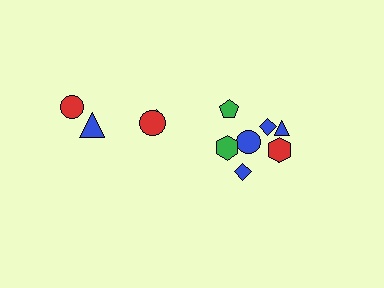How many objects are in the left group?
There are 4 objects.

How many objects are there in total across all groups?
There are 12 objects.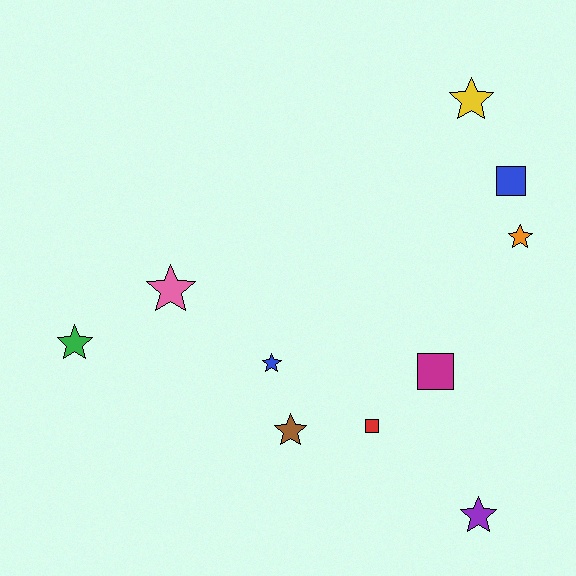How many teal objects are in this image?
There are no teal objects.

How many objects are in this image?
There are 10 objects.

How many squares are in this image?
There are 3 squares.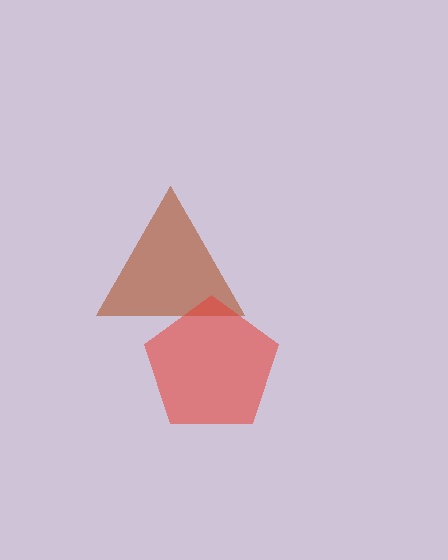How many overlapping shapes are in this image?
There are 2 overlapping shapes in the image.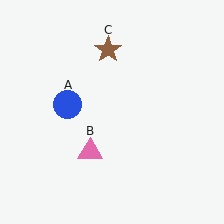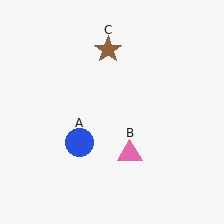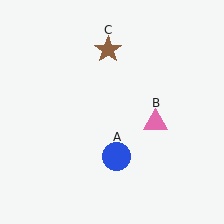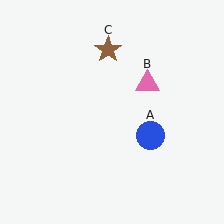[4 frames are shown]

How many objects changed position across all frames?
2 objects changed position: blue circle (object A), pink triangle (object B).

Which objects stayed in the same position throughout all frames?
Brown star (object C) remained stationary.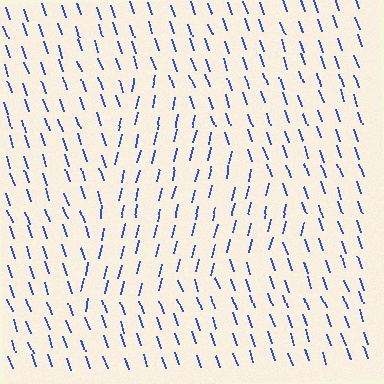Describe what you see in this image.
The image is filled with small blue line segments. A triangle region in the image has lines oriented differently from the surrounding lines, creating a visible texture boundary.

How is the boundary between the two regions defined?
The boundary is defined purely by a change in line orientation (approximately 32 degrees difference). All lines are the same color and thickness.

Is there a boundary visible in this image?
Yes, there is a texture boundary formed by a change in line orientation.